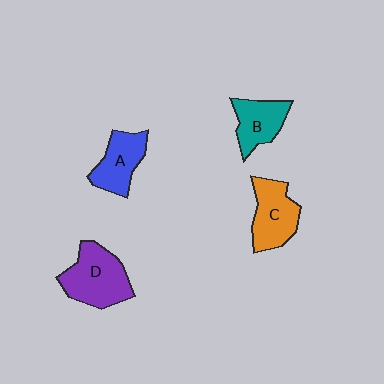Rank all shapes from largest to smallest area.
From largest to smallest: D (purple), C (orange), A (blue), B (teal).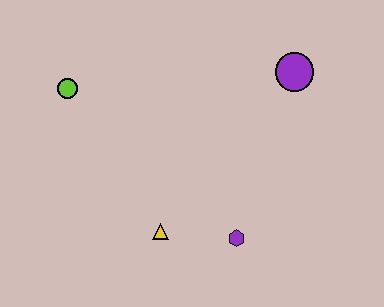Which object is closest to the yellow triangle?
The purple hexagon is closest to the yellow triangle.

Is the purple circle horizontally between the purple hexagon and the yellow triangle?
No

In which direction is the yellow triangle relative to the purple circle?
The yellow triangle is below the purple circle.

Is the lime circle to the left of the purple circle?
Yes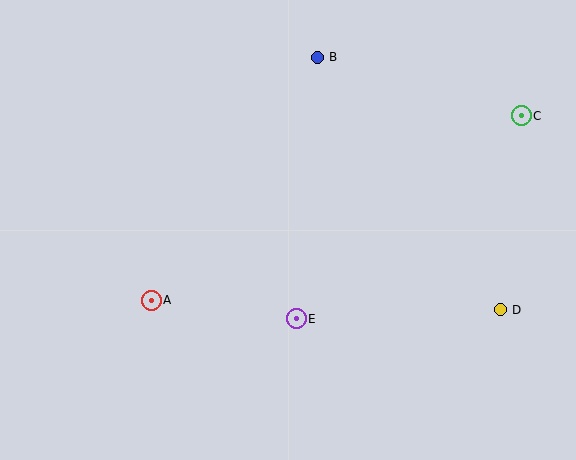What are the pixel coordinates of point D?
Point D is at (500, 310).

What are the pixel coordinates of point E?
Point E is at (296, 319).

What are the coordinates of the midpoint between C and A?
The midpoint between C and A is at (336, 208).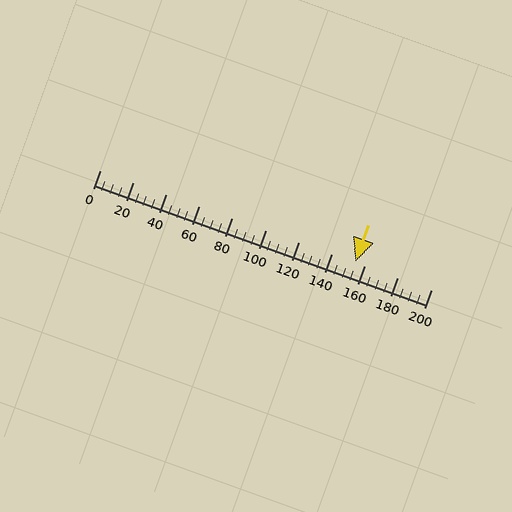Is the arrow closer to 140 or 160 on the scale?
The arrow is closer to 160.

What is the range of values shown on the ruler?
The ruler shows values from 0 to 200.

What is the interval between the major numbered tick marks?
The major tick marks are spaced 20 units apart.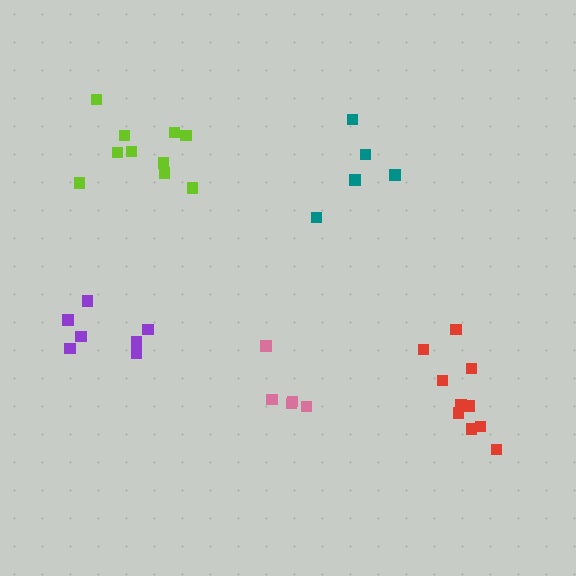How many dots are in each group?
Group 1: 5 dots, Group 2: 10 dots, Group 3: 5 dots, Group 4: 7 dots, Group 5: 10 dots (37 total).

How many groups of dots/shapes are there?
There are 5 groups.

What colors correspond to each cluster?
The clusters are colored: teal, lime, pink, purple, red.